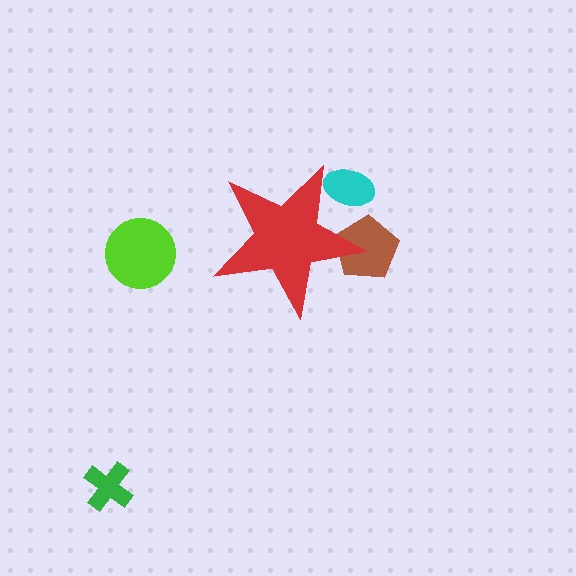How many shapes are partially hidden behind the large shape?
2 shapes are partially hidden.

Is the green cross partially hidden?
No, the green cross is fully visible.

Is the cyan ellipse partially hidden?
Yes, the cyan ellipse is partially hidden behind the red star.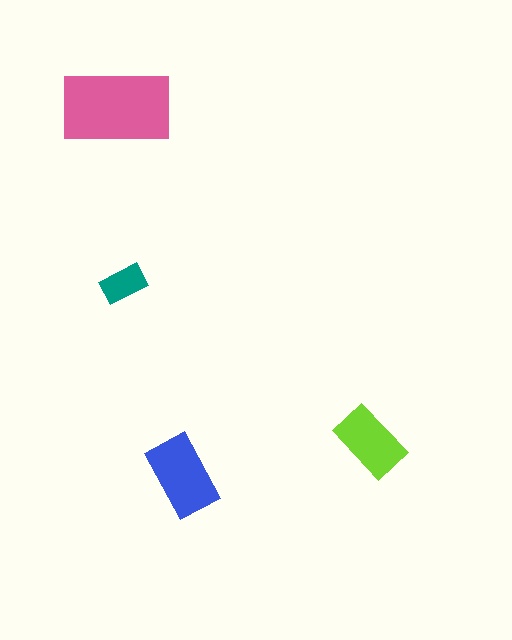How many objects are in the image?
There are 4 objects in the image.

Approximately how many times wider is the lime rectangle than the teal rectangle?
About 1.5 times wider.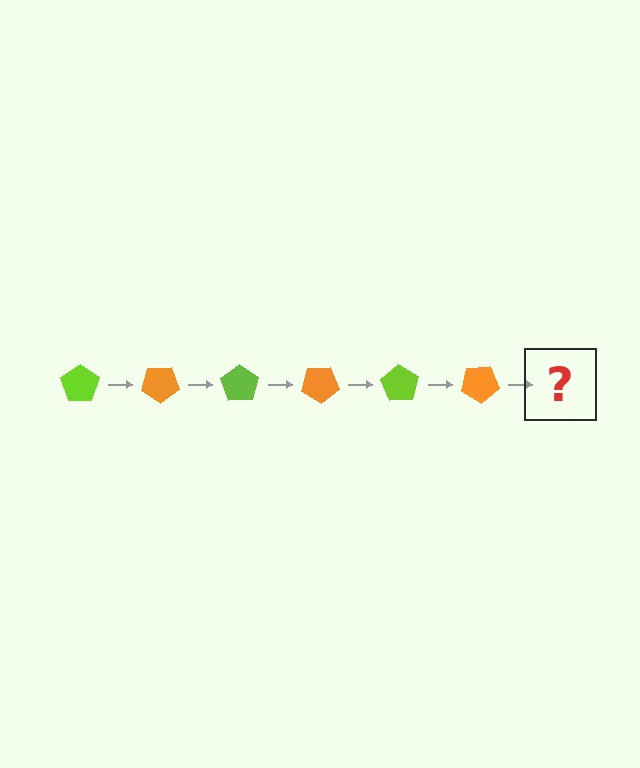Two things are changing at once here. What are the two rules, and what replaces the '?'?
The two rules are that it rotates 35 degrees each step and the color cycles through lime and orange. The '?' should be a lime pentagon, rotated 210 degrees from the start.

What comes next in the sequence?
The next element should be a lime pentagon, rotated 210 degrees from the start.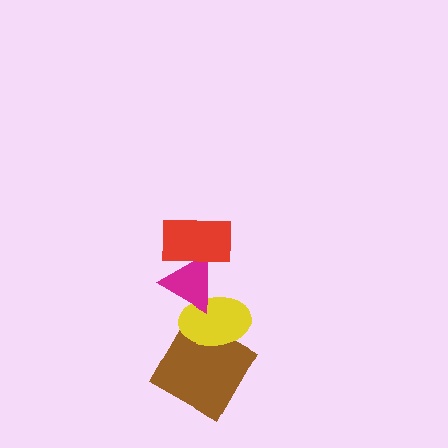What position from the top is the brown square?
The brown square is 4th from the top.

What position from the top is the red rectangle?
The red rectangle is 1st from the top.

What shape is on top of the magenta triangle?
The red rectangle is on top of the magenta triangle.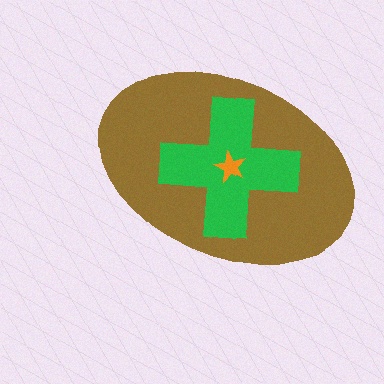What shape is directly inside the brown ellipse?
The green cross.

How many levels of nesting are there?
3.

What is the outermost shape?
The brown ellipse.